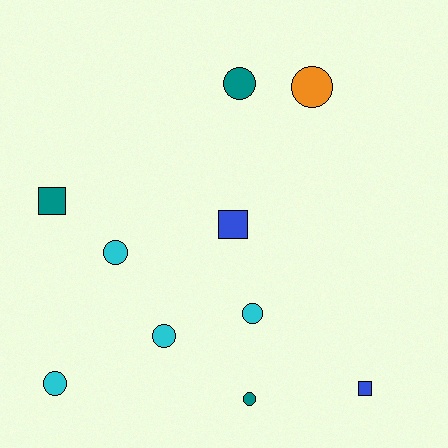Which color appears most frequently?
Cyan, with 4 objects.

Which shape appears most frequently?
Circle, with 7 objects.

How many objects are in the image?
There are 10 objects.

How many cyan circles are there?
There are 4 cyan circles.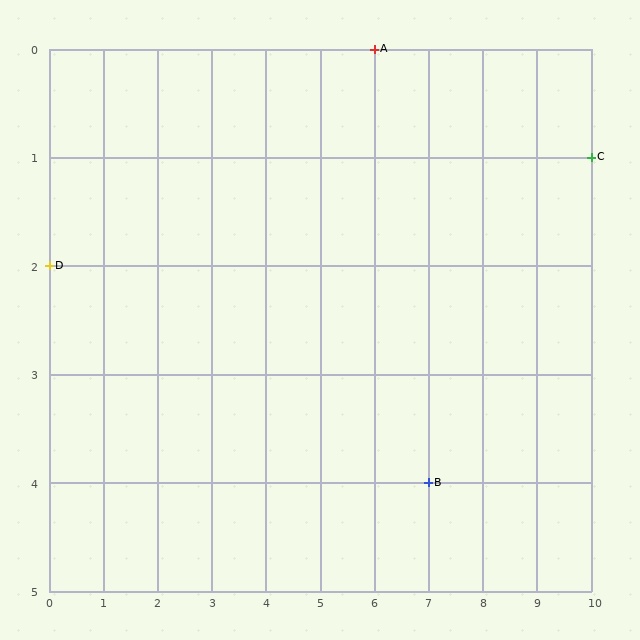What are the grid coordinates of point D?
Point D is at grid coordinates (0, 2).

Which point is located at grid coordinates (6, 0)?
Point A is at (6, 0).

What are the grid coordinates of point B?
Point B is at grid coordinates (7, 4).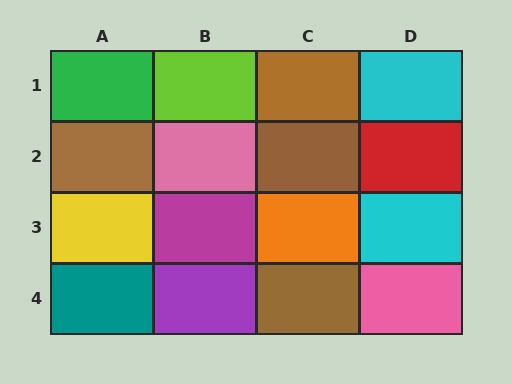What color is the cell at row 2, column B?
Pink.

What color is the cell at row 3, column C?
Orange.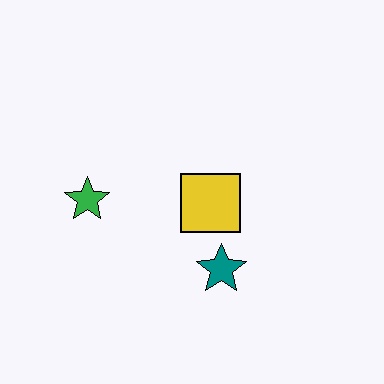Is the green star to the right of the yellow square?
No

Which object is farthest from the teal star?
The green star is farthest from the teal star.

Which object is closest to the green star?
The yellow square is closest to the green star.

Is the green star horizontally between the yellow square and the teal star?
No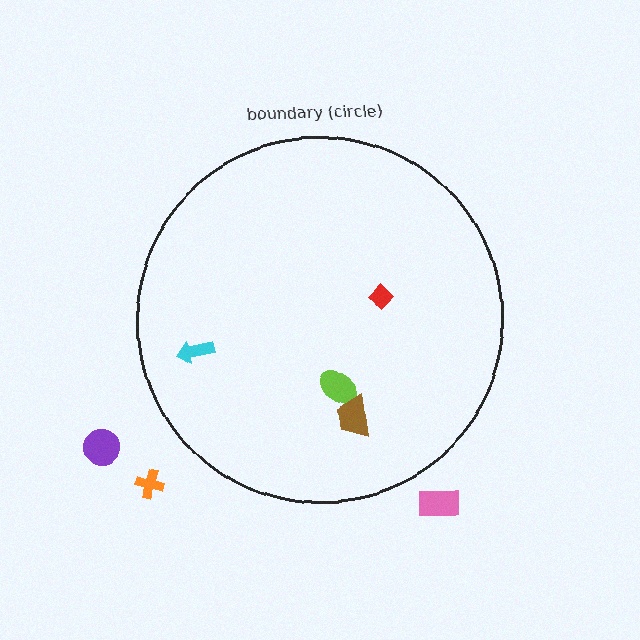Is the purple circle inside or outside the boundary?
Outside.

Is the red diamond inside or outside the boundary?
Inside.